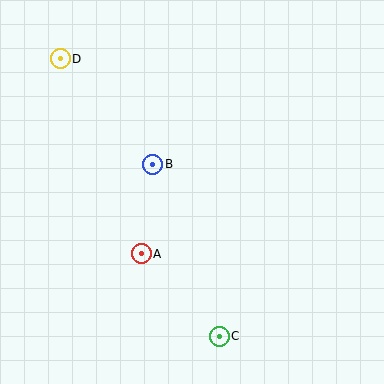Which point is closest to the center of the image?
Point B at (153, 164) is closest to the center.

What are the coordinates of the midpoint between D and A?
The midpoint between D and A is at (101, 156).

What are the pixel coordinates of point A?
Point A is at (141, 254).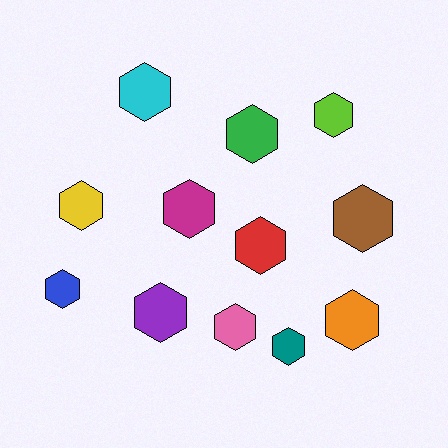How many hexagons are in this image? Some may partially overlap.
There are 12 hexagons.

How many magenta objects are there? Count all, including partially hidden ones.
There is 1 magenta object.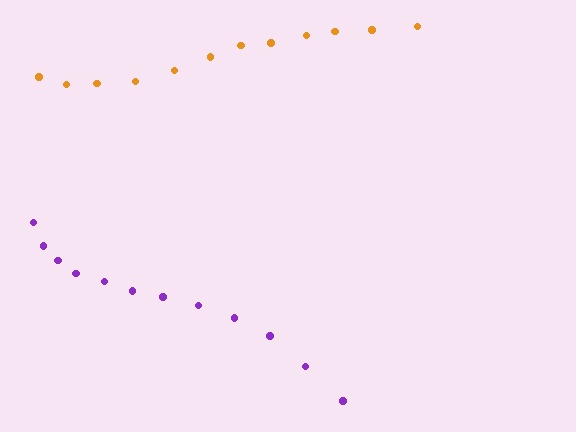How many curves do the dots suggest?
There are 2 distinct paths.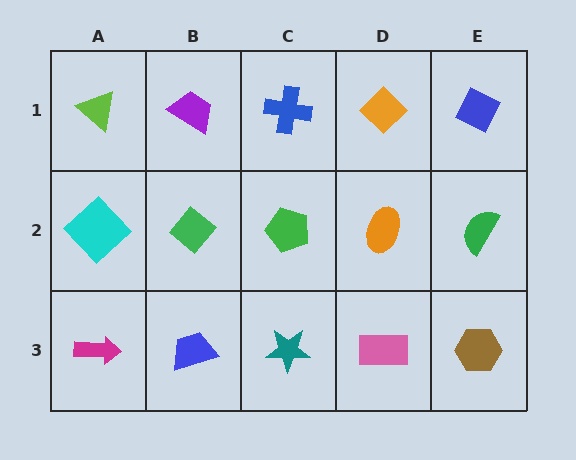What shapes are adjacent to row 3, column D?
An orange ellipse (row 2, column D), a teal star (row 3, column C), a brown hexagon (row 3, column E).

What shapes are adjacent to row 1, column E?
A green semicircle (row 2, column E), an orange diamond (row 1, column D).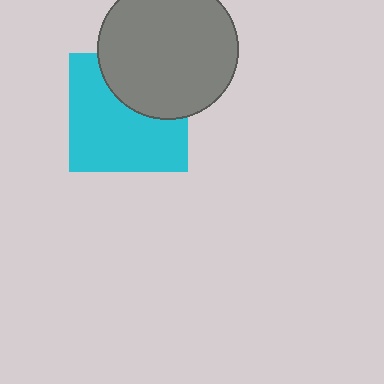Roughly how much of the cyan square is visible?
About half of it is visible (roughly 65%).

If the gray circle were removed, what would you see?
You would see the complete cyan square.